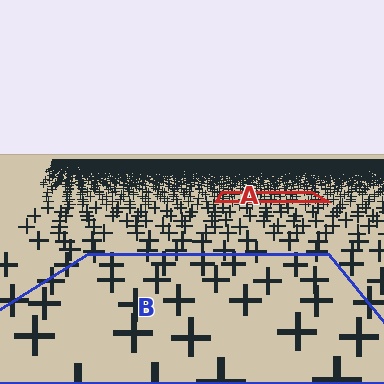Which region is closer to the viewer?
Region B is closer. The texture elements there are larger and more spread out.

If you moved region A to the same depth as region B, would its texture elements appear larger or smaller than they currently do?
They would appear larger. At a closer depth, the same texture elements are projected at a bigger on-screen size.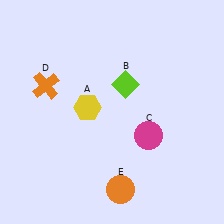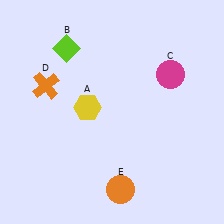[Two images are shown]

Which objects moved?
The objects that moved are: the lime diamond (B), the magenta circle (C).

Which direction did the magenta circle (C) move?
The magenta circle (C) moved up.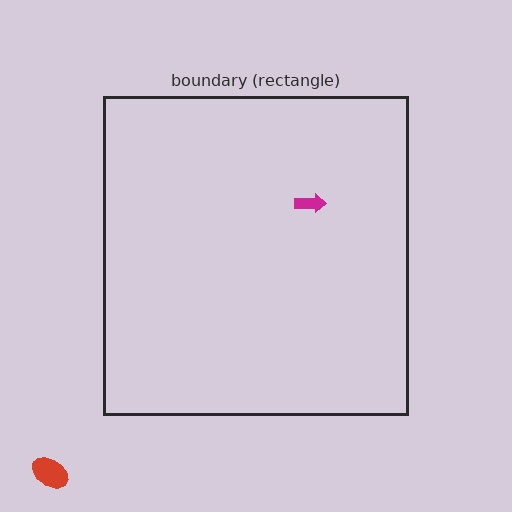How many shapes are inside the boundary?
1 inside, 1 outside.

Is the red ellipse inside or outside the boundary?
Outside.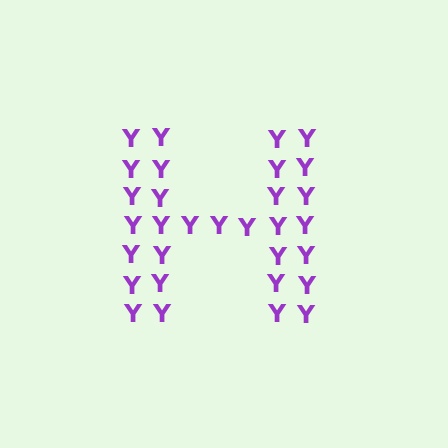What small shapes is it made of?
It is made of small letter Y's.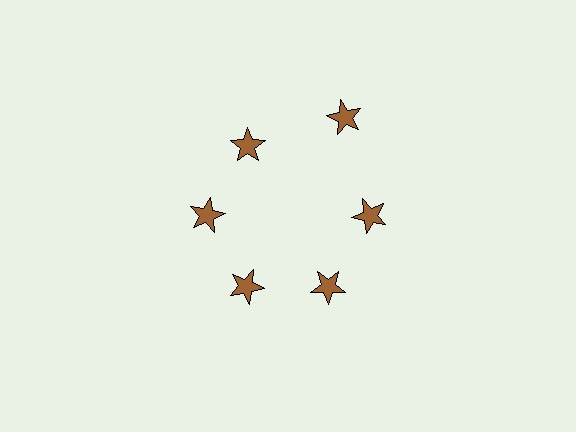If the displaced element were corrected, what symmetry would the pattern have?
It would have 6-fold rotational symmetry — the pattern would map onto itself every 60 degrees.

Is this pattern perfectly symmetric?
No. The 6 brown stars are arranged in a ring, but one element near the 1 o'clock position is pushed outward from the center, breaking the 6-fold rotational symmetry.